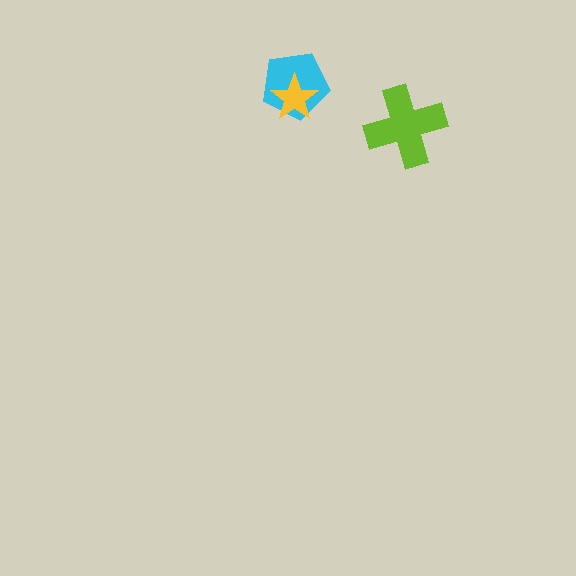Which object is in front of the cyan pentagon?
The yellow star is in front of the cyan pentagon.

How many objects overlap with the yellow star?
1 object overlaps with the yellow star.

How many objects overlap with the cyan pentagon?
1 object overlaps with the cyan pentagon.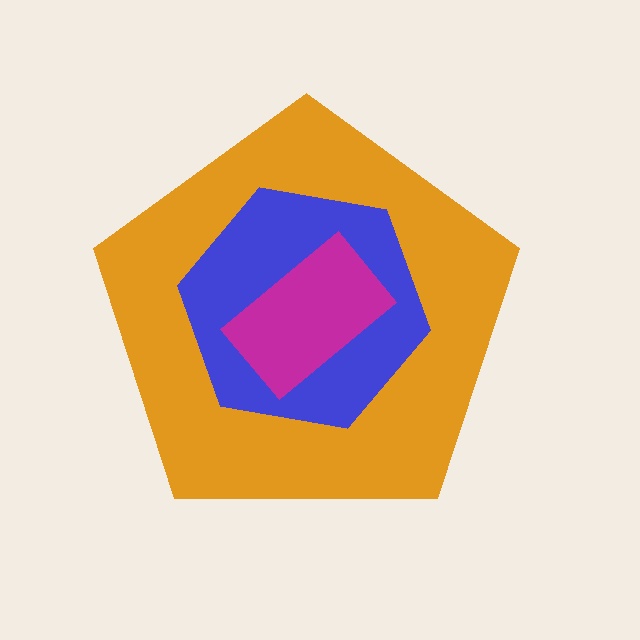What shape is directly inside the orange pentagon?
The blue hexagon.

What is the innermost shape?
The magenta rectangle.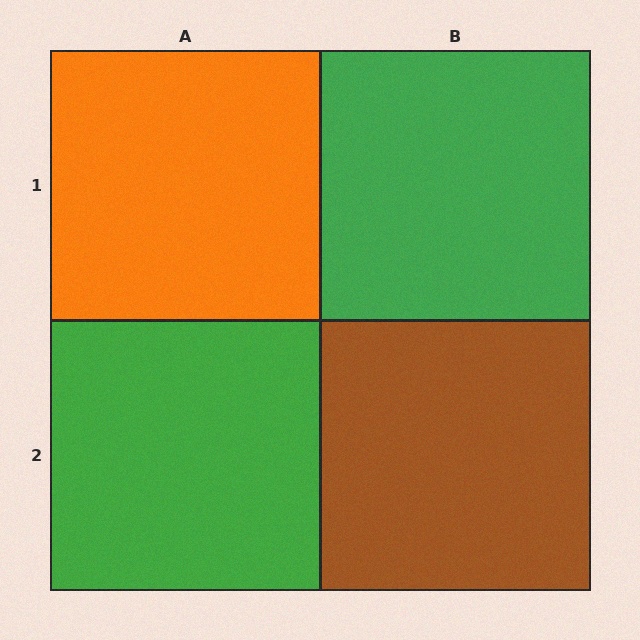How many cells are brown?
1 cell is brown.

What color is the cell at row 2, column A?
Green.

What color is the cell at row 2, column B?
Brown.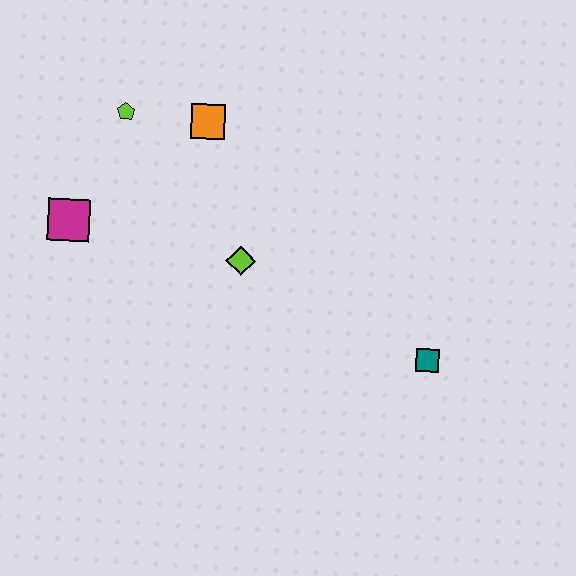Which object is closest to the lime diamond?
The orange square is closest to the lime diamond.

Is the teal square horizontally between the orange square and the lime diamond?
No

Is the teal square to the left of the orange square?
No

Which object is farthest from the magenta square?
The teal square is farthest from the magenta square.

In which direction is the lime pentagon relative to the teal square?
The lime pentagon is to the left of the teal square.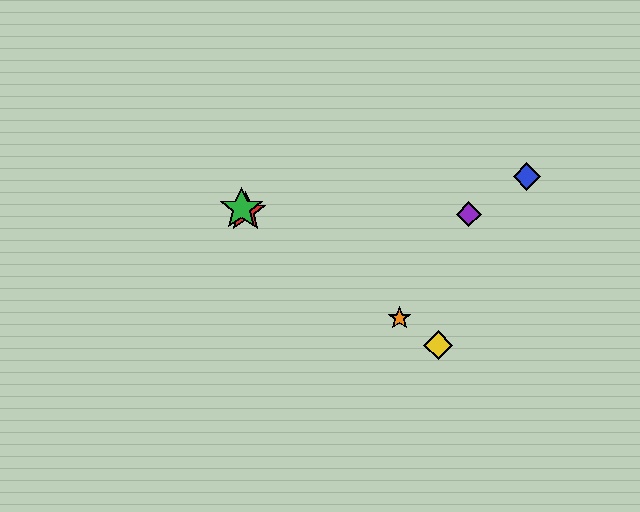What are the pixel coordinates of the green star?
The green star is at (241, 209).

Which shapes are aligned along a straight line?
The red star, the green star, the yellow diamond, the orange star are aligned along a straight line.